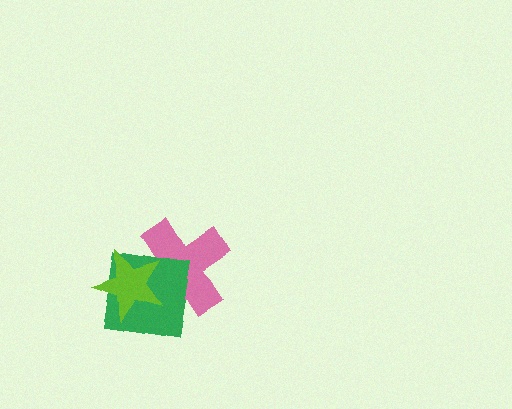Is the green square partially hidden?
Yes, it is partially covered by another shape.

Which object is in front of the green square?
The lime star is in front of the green square.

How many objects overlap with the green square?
2 objects overlap with the green square.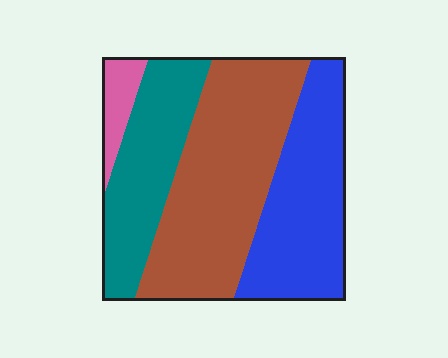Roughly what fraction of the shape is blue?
Blue covers roughly 30% of the shape.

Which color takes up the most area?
Brown, at roughly 40%.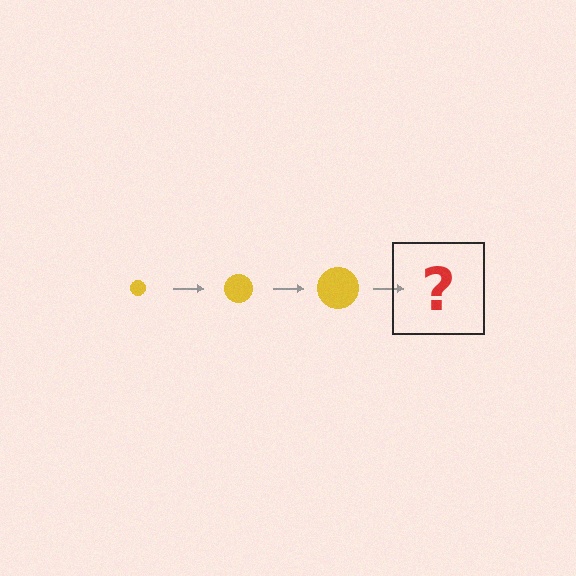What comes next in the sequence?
The next element should be a yellow circle, larger than the previous one.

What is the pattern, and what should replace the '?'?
The pattern is that the circle gets progressively larger each step. The '?' should be a yellow circle, larger than the previous one.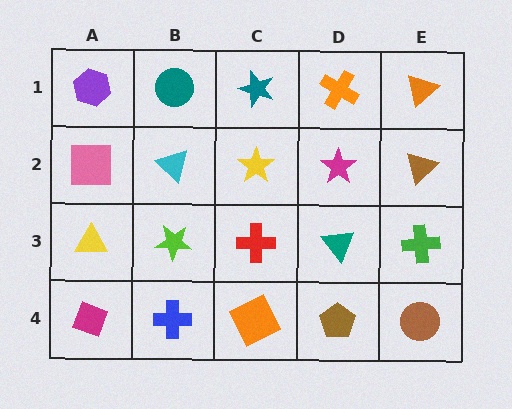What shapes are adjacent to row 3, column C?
A yellow star (row 2, column C), an orange square (row 4, column C), a lime star (row 3, column B), a teal triangle (row 3, column D).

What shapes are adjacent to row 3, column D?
A magenta star (row 2, column D), a brown pentagon (row 4, column D), a red cross (row 3, column C), a green cross (row 3, column E).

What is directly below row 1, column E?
A brown triangle.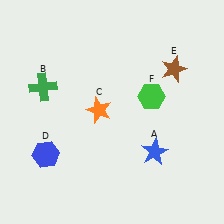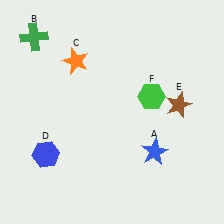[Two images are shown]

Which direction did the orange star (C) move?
The orange star (C) moved up.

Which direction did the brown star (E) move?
The brown star (E) moved down.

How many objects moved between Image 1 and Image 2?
3 objects moved between the two images.